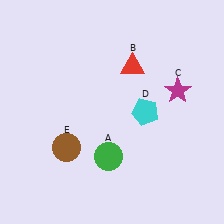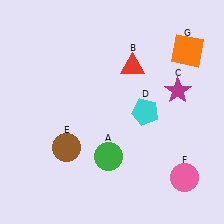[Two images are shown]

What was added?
A pink circle (F), an orange square (G) were added in Image 2.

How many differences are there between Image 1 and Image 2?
There are 2 differences between the two images.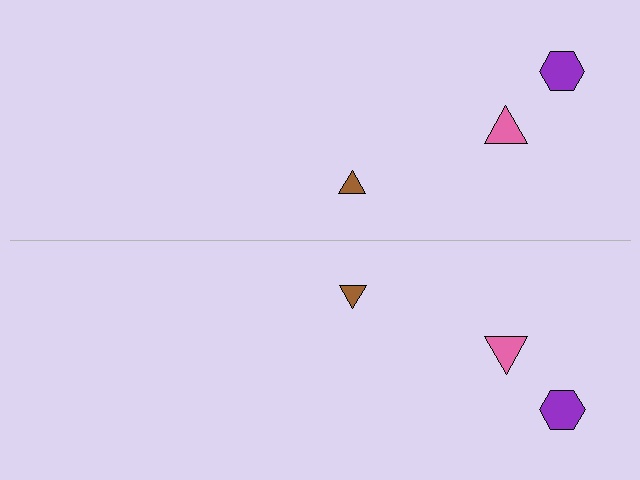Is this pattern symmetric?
Yes, this pattern has bilateral (reflection) symmetry.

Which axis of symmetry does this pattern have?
The pattern has a horizontal axis of symmetry running through the center of the image.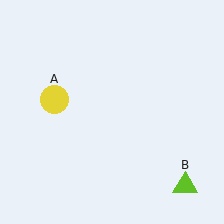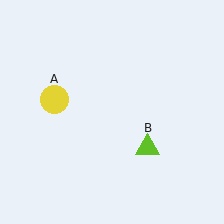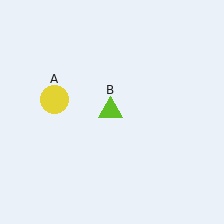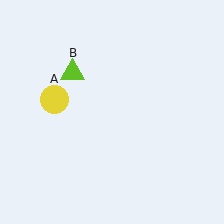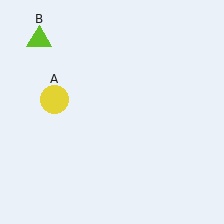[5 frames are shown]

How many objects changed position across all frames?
1 object changed position: lime triangle (object B).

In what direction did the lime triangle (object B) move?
The lime triangle (object B) moved up and to the left.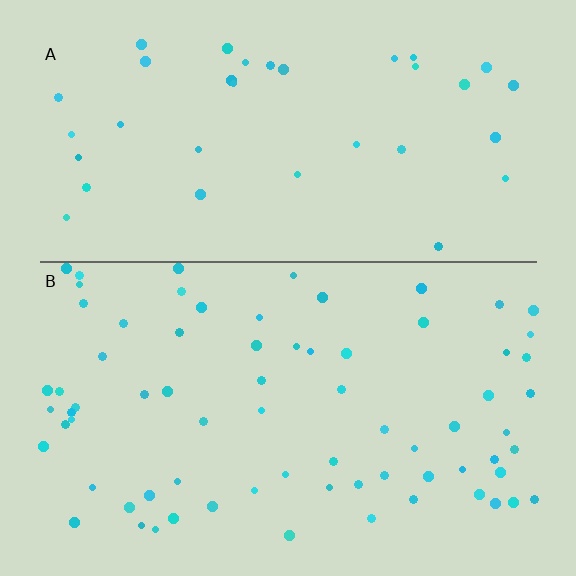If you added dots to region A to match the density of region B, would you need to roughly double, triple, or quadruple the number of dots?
Approximately double.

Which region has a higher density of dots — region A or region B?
B (the bottom).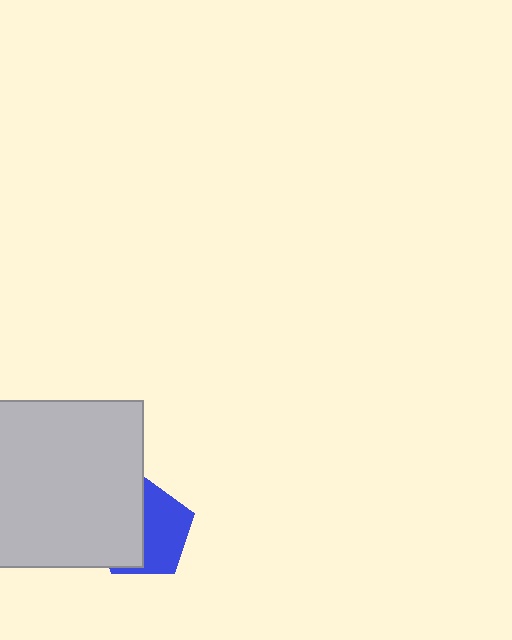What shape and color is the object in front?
The object in front is a light gray square.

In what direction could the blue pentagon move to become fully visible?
The blue pentagon could move right. That would shift it out from behind the light gray square entirely.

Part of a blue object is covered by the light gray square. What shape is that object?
It is a pentagon.